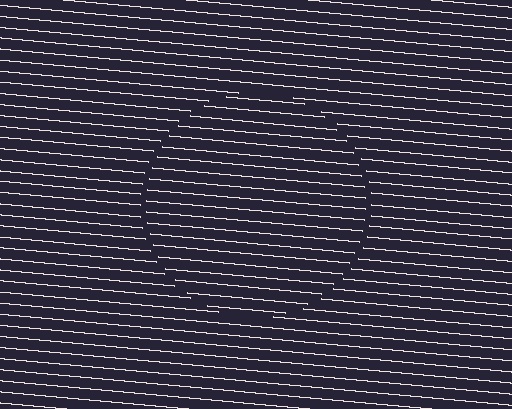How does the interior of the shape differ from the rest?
The interior of the shape contains the same grating, shifted by half a period — the contour is defined by the phase discontinuity where line-ends from the inner and outer gratings abut.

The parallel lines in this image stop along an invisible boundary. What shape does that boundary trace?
An illusory circle. The interior of the shape contains the same grating, shifted by half a period — the contour is defined by the phase discontinuity where line-ends from the inner and outer gratings abut.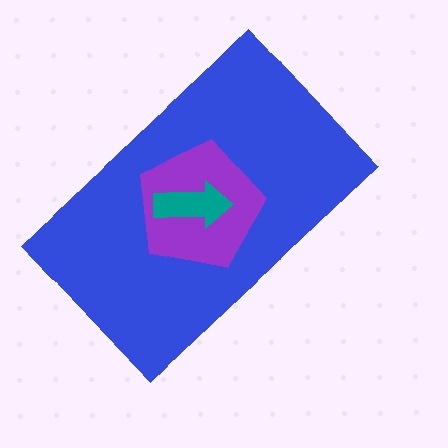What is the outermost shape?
The blue rectangle.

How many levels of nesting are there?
3.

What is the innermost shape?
The teal arrow.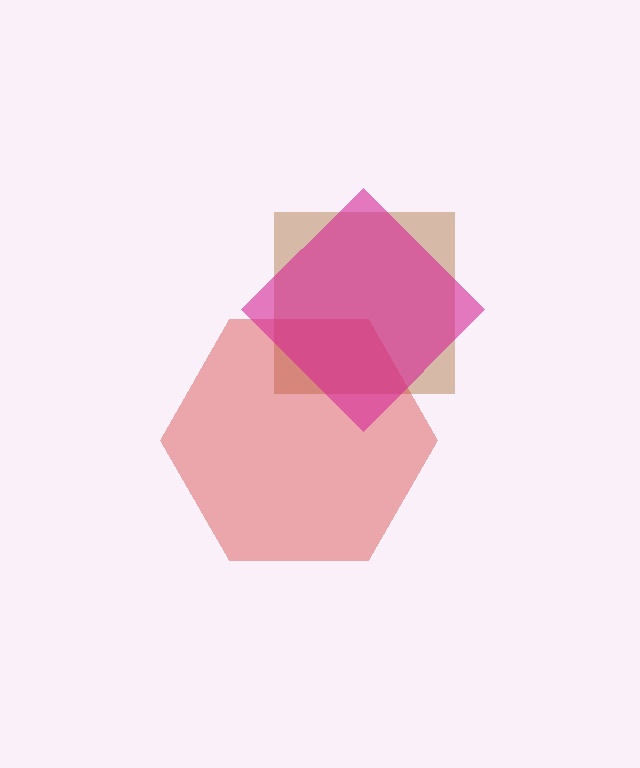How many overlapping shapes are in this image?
There are 3 overlapping shapes in the image.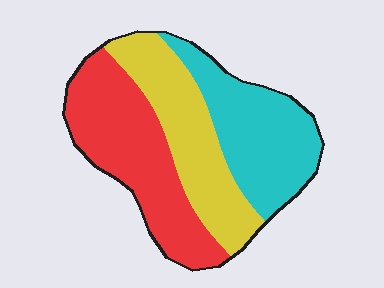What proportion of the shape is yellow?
Yellow covers roughly 30% of the shape.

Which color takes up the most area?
Red, at roughly 40%.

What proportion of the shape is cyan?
Cyan covers about 30% of the shape.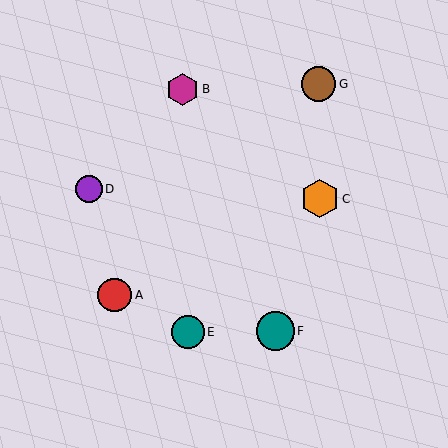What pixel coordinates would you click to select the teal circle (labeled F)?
Click at (275, 331) to select the teal circle F.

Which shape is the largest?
The orange hexagon (labeled C) is the largest.